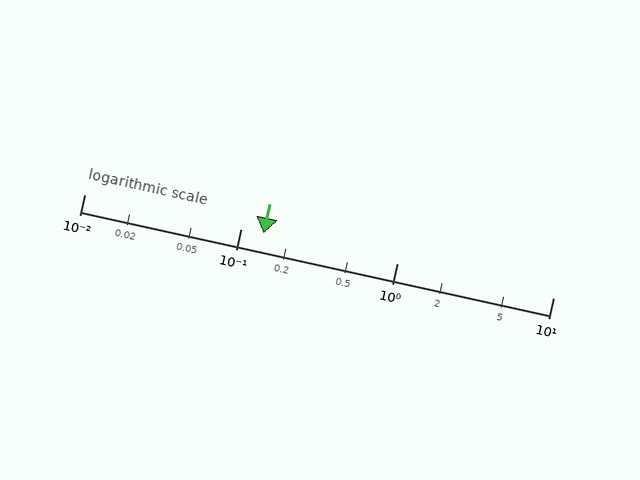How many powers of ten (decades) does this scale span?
The scale spans 3 decades, from 0.01 to 10.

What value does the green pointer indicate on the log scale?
The pointer indicates approximately 0.14.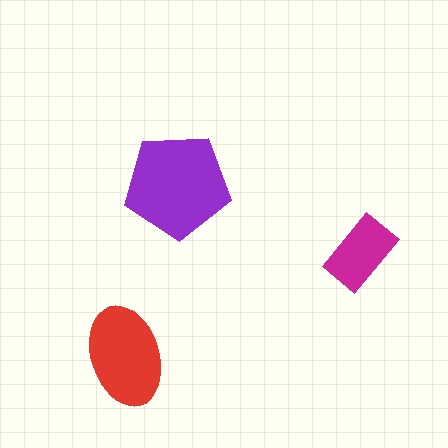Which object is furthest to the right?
The magenta rectangle is rightmost.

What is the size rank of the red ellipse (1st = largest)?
2nd.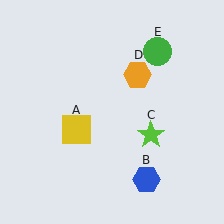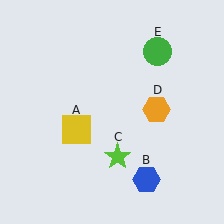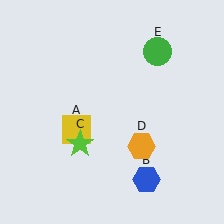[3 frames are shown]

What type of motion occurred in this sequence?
The lime star (object C), orange hexagon (object D) rotated clockwise around the center of the scene.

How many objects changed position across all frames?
2 objects changed position: lime star (object C), orange hexagon (object D).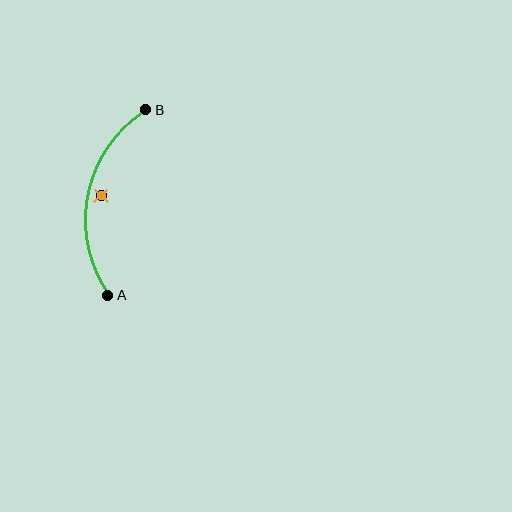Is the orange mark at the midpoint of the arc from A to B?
No — the orange mark does not lie on the arc at all. It sits slightly inside the curve.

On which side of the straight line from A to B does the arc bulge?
The arc bulges to the left of the straight line connecting A and B.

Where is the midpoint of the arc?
The arc midpoint is the point on the curve farthest from the straight line joining A and B. It sits to the left of that line.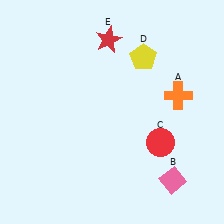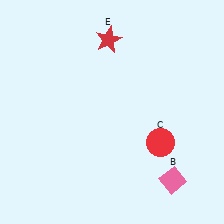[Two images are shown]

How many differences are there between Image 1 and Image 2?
There are 2 differences between the two images.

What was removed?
The yellow pentagon (D), the orange cross (A) were removed in Image 2.